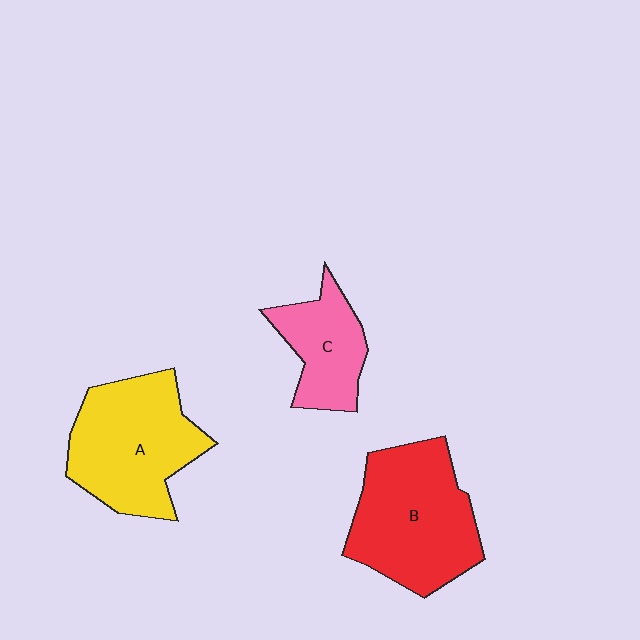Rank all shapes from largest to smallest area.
From largest to smallest: B (red), A (yellow), C (pink).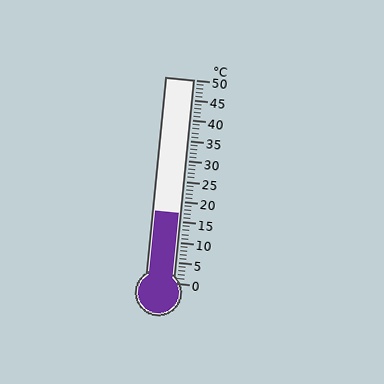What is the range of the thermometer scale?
The thermometer scale ranges from 0°C to 50°C.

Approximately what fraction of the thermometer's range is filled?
The thermometer is filled to approximately 35% of its range.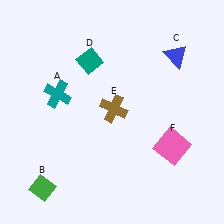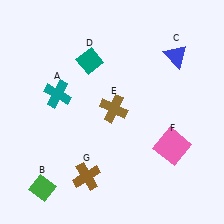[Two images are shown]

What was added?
A brown cross (G) was added in Image 2.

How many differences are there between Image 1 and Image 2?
There is 1 difference between the two images.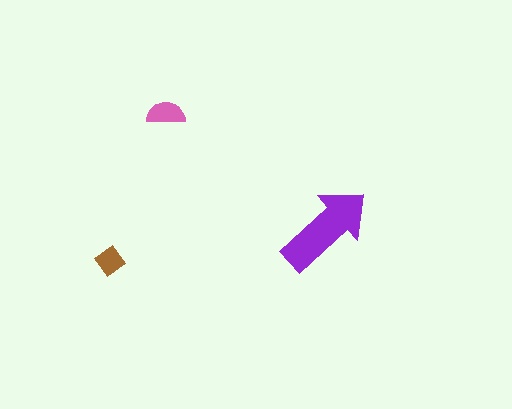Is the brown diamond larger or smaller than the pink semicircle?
Smaller.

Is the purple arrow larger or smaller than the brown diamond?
Larger.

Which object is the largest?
The purple arrow.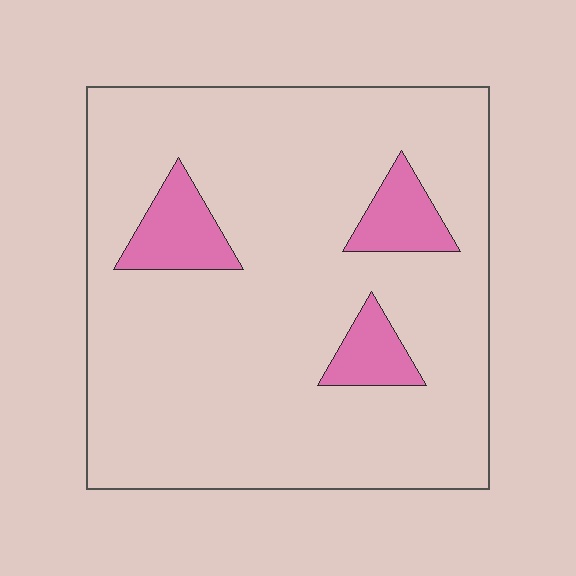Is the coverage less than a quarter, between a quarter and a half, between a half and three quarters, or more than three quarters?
Less than a quarter.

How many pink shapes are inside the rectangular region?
3.